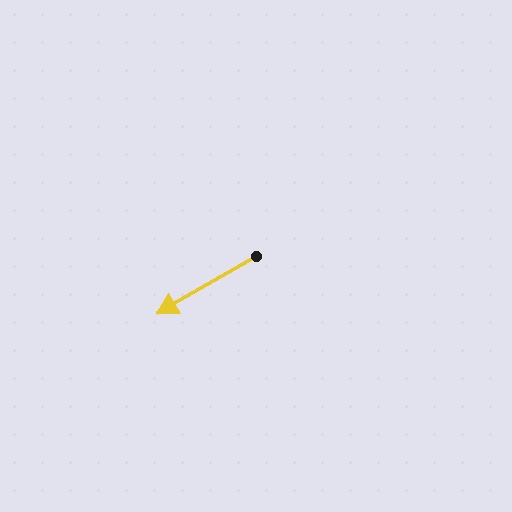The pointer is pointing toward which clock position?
Roughly 8 o'clock.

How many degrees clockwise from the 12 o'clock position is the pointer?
Approximately 240 degrees.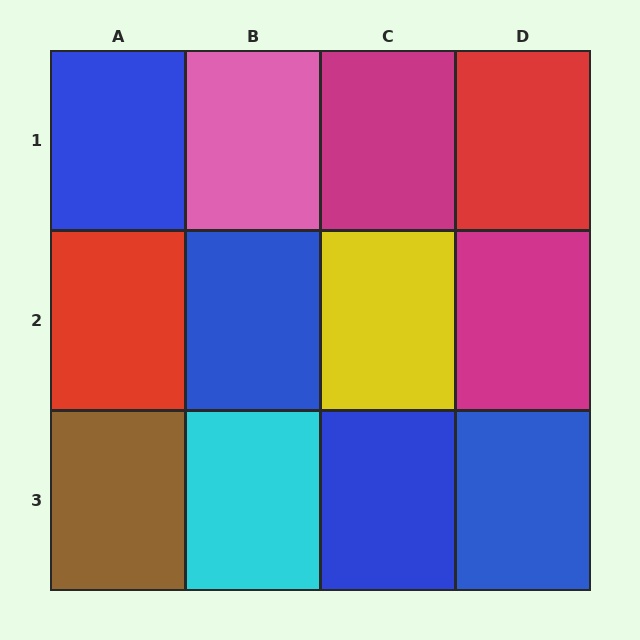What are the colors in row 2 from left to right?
Red, blue, yellow, magenta.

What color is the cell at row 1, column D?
Red.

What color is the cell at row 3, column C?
Blue.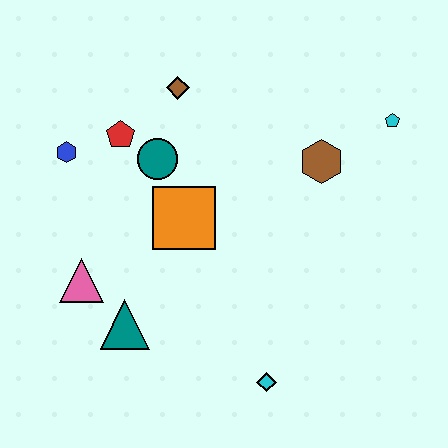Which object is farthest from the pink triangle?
The cyan pentagon is farthest from the pink triangle.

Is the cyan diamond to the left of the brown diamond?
No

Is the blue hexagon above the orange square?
Yes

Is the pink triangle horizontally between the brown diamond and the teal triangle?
No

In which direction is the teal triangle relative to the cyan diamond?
The teal triangle is to the left of the cyan diamond.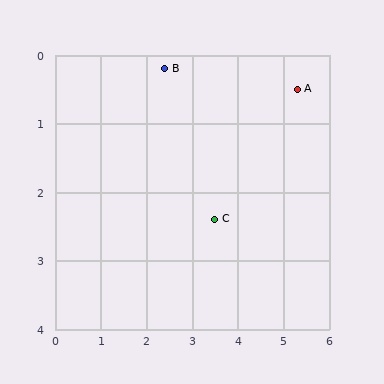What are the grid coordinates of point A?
Point A is at approximately (5.3, 0.5).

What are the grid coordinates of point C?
Point C is at approximately (3.5, 2.4).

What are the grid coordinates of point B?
Point B is at approximately (2.4, 0.2).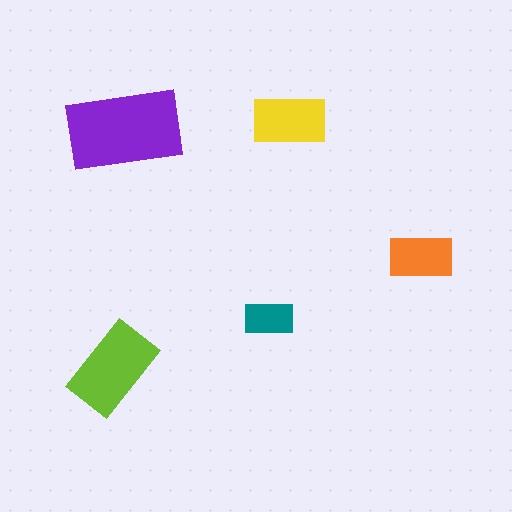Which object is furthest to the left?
The lime rectangle is leftmost.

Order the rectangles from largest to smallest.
the purple one, the lime one, the yellow one, the orange one, the teal one.